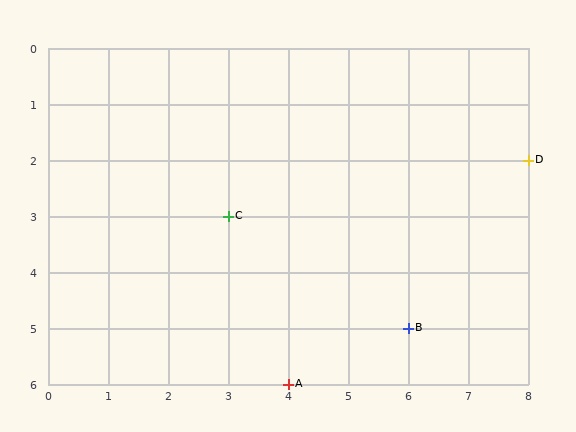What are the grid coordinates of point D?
Point D is at grid coordinates (8, 2).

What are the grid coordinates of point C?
Point C is at grid coordinates (3, 3).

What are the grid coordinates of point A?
Point A is at grid coordinates (4, 6).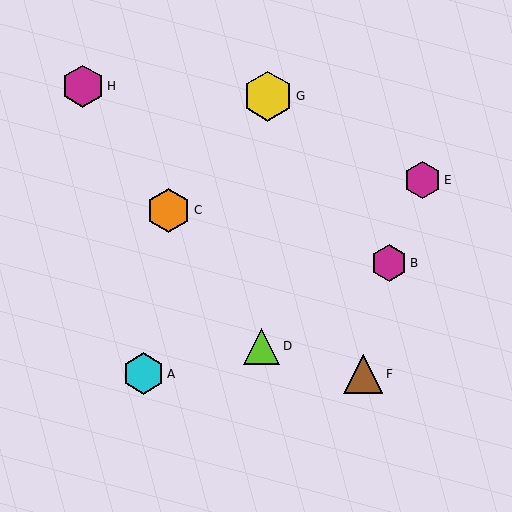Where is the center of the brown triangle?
The center of the brown triangle is at (363, 374).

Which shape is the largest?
The yellow hexagon (labeled G) is the largest.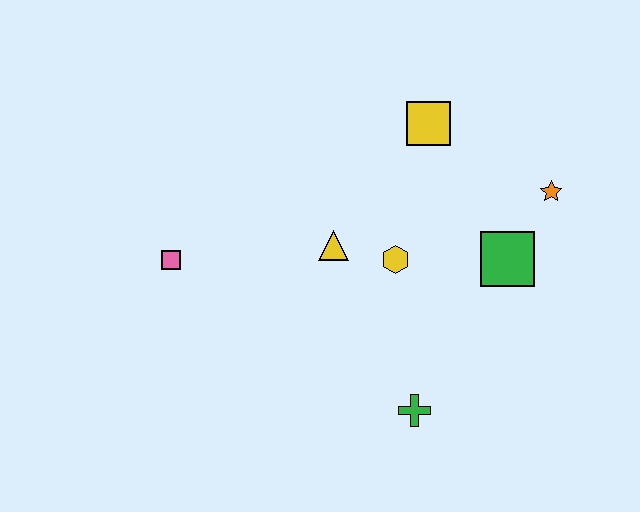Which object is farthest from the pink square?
The orange star is farthest from the pink square.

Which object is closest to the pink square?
The yellow triangle is closest to the pink square.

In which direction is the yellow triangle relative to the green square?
The yellow triangle is to the left of the green square.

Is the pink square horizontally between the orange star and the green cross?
No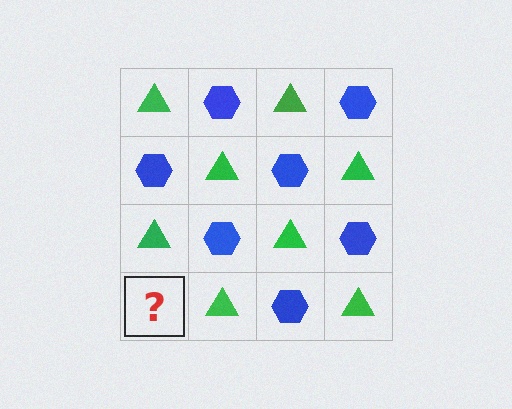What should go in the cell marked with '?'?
The missing cell should contain a blue hexagon.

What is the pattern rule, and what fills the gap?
The rule is that it alternates green triangle and blue hexagon in a checkerboard pattern. The gap should be filled with a blue hexagon.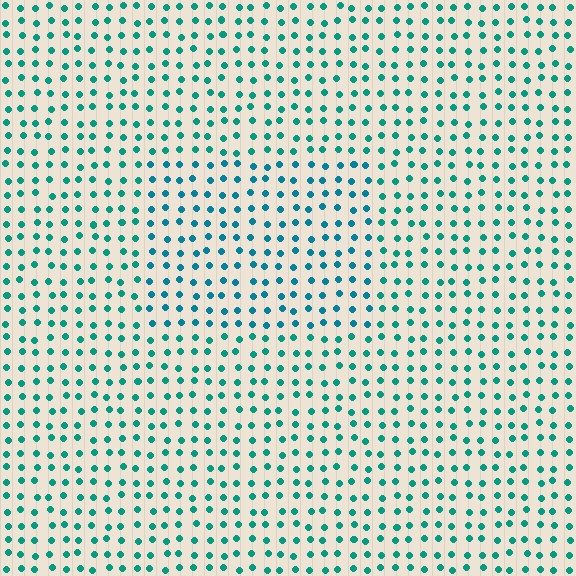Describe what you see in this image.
The image is filled with small teal elements in a uniform arrangement. A rectangle-shaped region is visible where the elements are tinted to a slightly different hue, forming a subtle color boundary.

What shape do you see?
I see a rectangle.